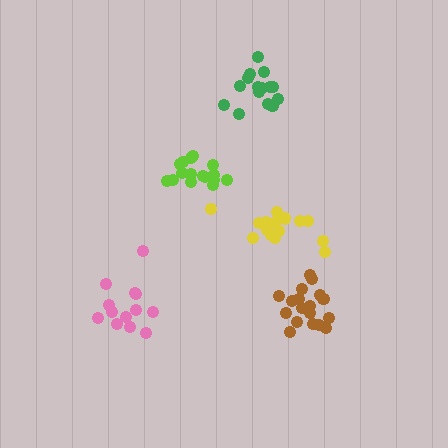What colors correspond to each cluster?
The clusters are colored: lime, pink, green, brown, yellow.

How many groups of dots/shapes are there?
There are 5 groups.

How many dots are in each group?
Group 1: 16 dots, Group 2: 13 dots, Group 3: 16 dots, Group 4: 18 dots, Group 5: 18 dots (81 total).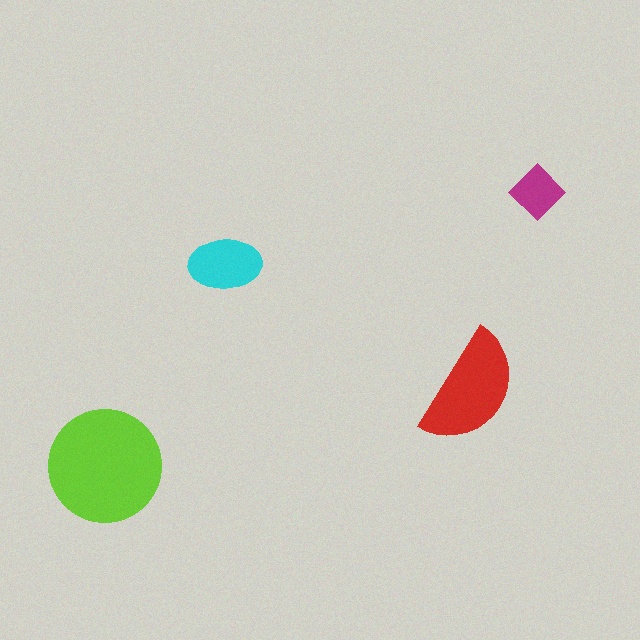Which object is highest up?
The magenta diamond is topmost.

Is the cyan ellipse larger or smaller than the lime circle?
Smaller.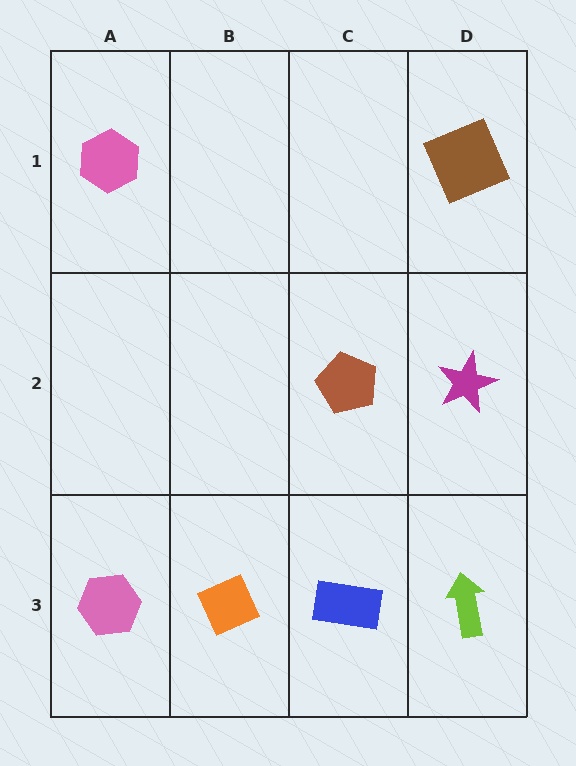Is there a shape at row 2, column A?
No, that cell is empty.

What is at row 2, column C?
A brown pentagon.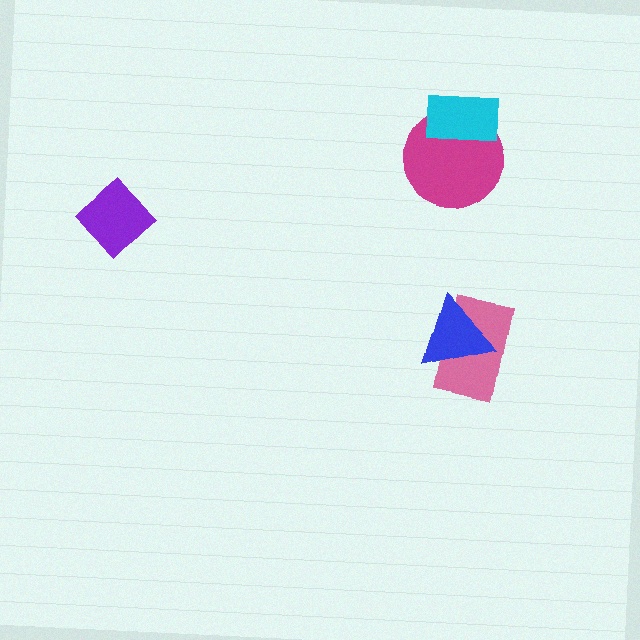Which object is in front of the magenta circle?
The cyan rectangle is in front of the magenta circle.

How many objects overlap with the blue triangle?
1 object overlaps with the blue triangle.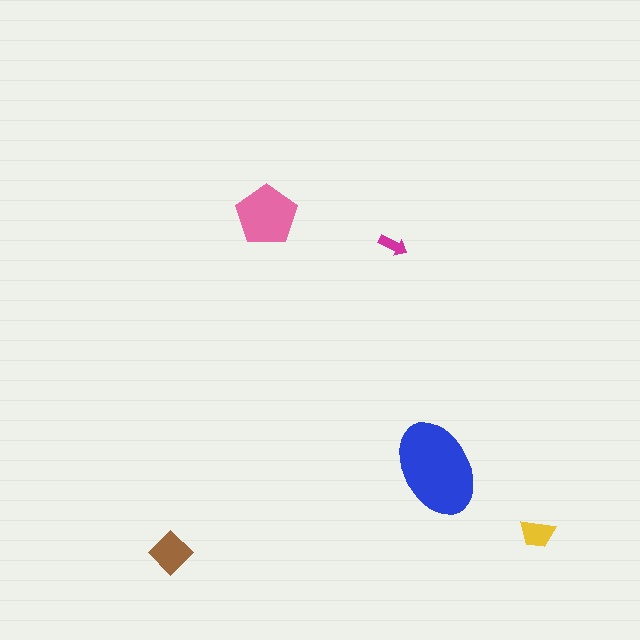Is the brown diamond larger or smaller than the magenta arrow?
Larger.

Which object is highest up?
The pink pentagon is topmost.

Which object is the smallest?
The magenta arrow.